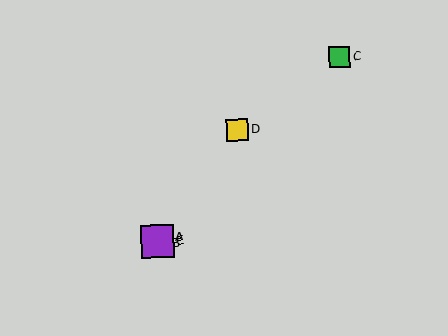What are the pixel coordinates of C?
Object C is at (340, 57).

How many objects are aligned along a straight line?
4 objects (A, B, D, E) are aligned along a straight line.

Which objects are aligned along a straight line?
Objects A, B, D, E are aligned along a straight line.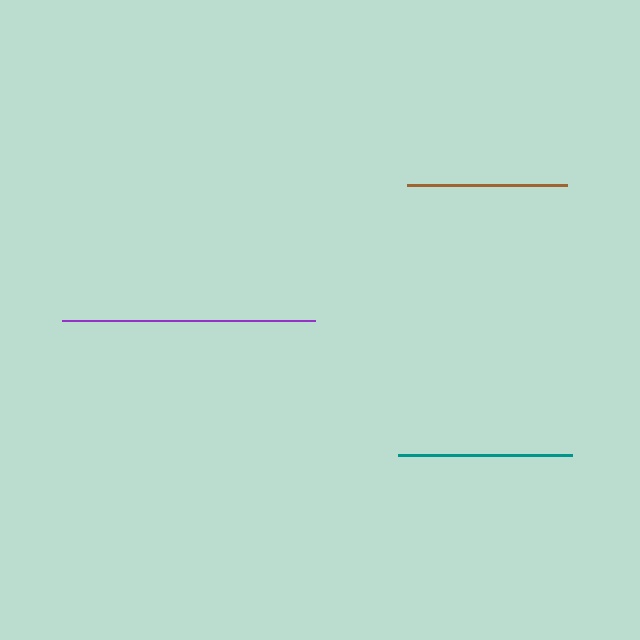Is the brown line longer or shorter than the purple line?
The purple line is longer than the brown line.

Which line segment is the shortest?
The brown line is the shortest at approximately 160 pixels.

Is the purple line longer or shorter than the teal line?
The purple line is longer than the teal line.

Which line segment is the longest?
The purple line is the longest at approximately 253 pixels.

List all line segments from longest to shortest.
From longest to shortest: purple, teal, brown.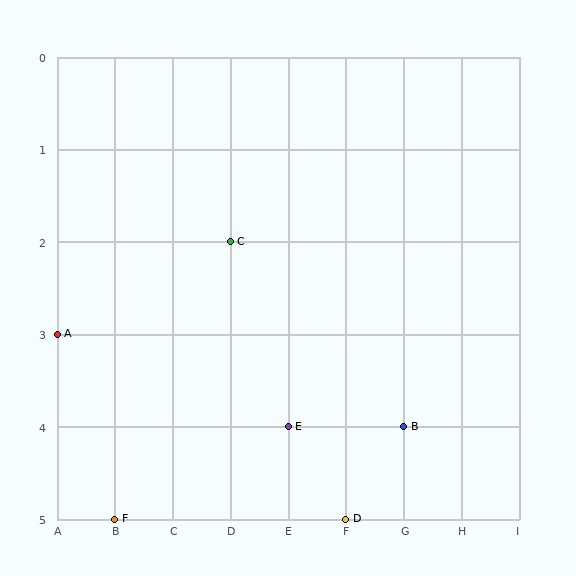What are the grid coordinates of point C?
Point C is at grid coordinates (D, 2).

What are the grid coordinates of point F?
Point F is at grid coordinates (B, 5).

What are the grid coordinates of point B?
Point B is at grid coordinates (G, 4).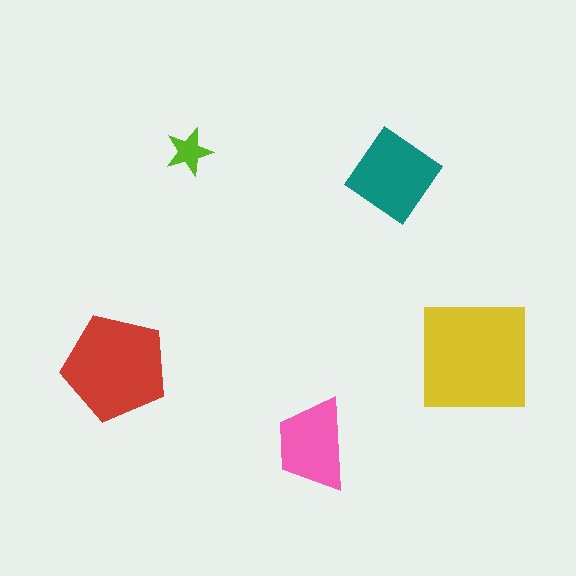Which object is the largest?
The yellow square.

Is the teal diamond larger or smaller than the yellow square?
Smaller.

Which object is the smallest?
The lime star.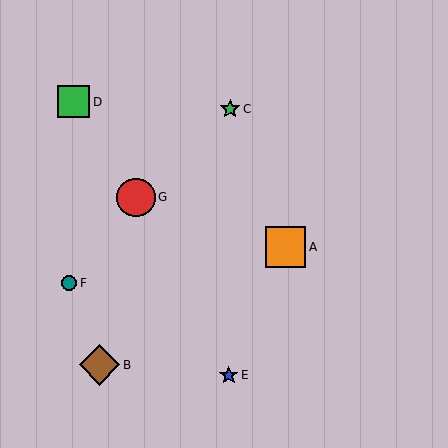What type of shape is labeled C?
Shape C is a green star.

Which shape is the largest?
The orange square (labeled A) is the largest.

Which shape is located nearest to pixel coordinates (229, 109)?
The green star (labeled C) at (230, 109) is nearest to that location.